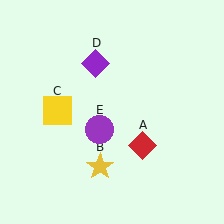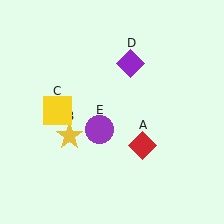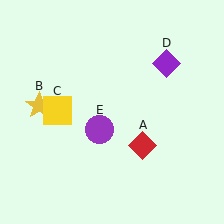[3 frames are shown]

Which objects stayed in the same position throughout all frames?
Red diamond (object A) and yellow square (object C) and purple circle (object E) remained stationary.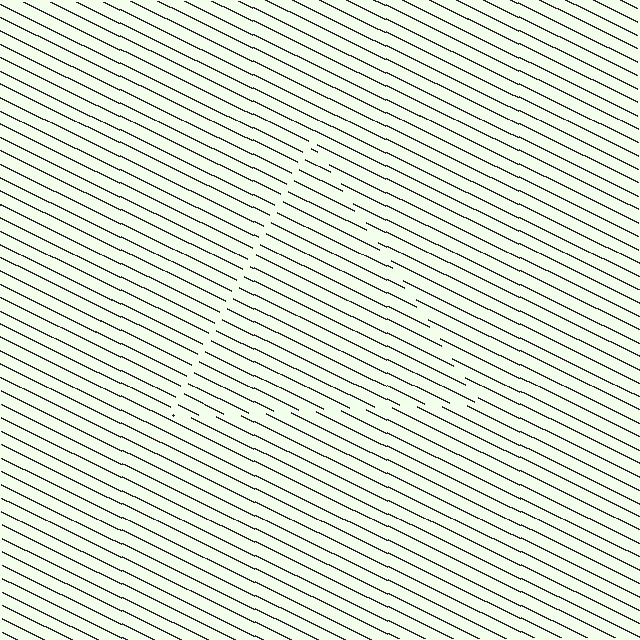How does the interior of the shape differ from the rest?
The interior of the shape contains the same grating, shifted by half a period — the contour is defined by the phase discontinuity where line-ends from the inner and outer gratings abut.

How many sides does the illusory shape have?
3 sides — the line-ends trace a triangle.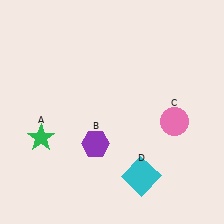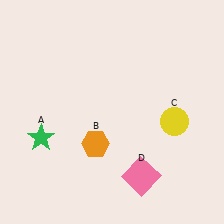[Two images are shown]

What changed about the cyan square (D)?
In Image 1, D is cyan. In Image 2, it changed to pink.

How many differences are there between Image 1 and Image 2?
There are 3 differences between the two images.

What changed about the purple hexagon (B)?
In Image 1, B is purple. In Image 2, it changed to orange.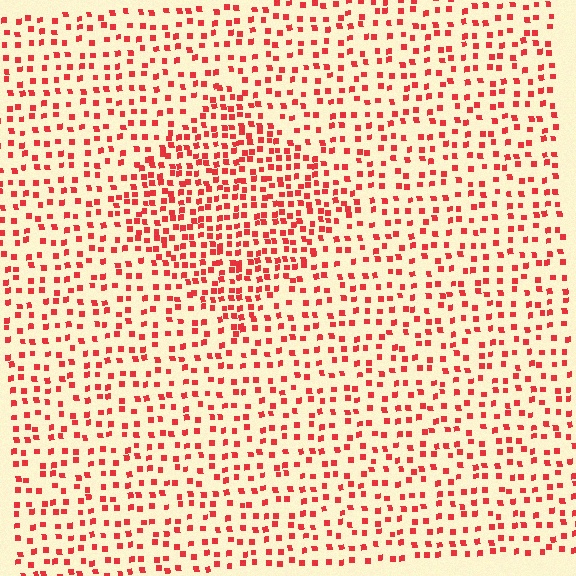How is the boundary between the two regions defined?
The boundary is defined by a change in element density (approximately 1.8x ratio). All elements are the same color, size, and shape.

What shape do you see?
I see a diamond.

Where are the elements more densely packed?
The elements are more densely packed inside the diamond boundary.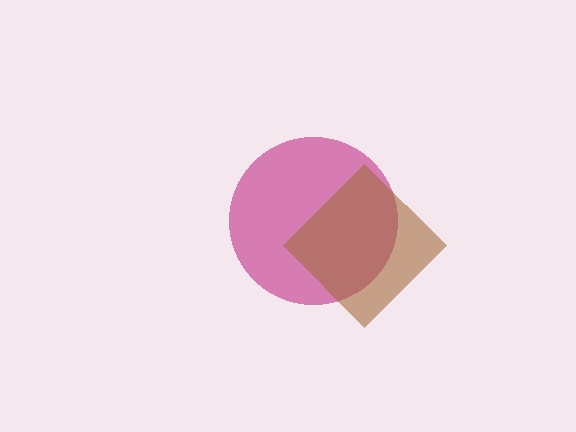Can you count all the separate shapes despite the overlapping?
Yes, there are 2 separate shapes.